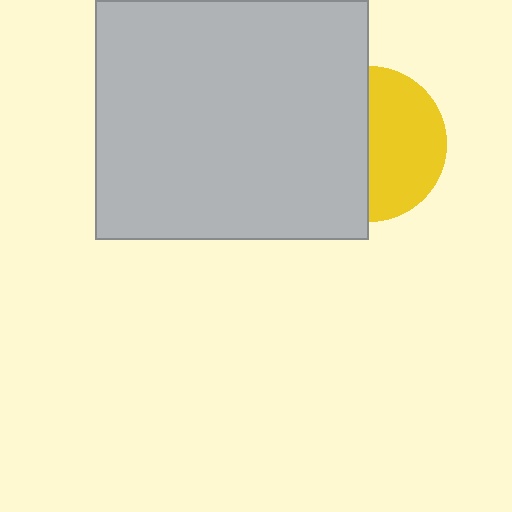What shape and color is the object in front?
The object in front is a light gray rectangle.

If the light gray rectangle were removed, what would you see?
You would see the complete yellow circle.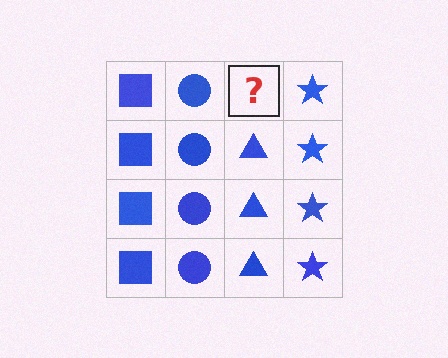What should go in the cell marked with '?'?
The missing cell should contain a blue triangle.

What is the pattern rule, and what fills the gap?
The rule is that each column has a consistent shape. The gap should be filled with a blue triangle.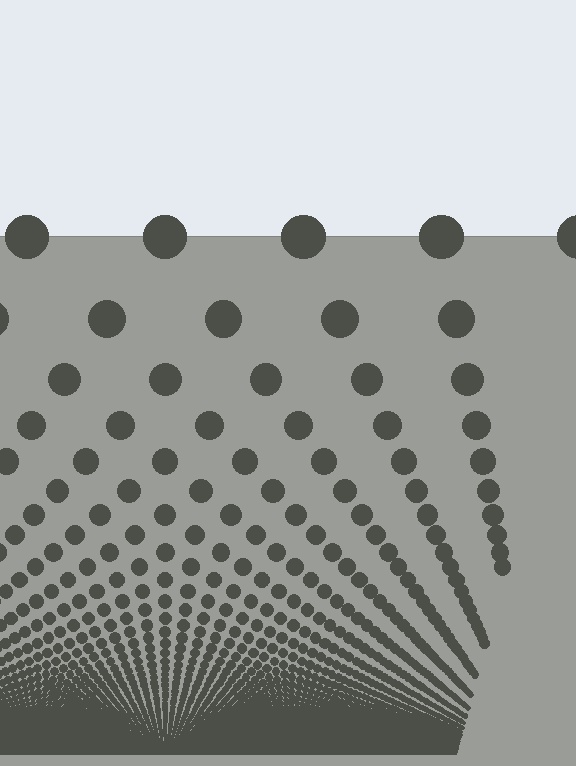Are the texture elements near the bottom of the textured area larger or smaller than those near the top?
Smaller. The gradient is inverted — elements near the bottom are smaller and denser.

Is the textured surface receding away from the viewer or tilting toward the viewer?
The surface appears to tilt toward the viewer. Texture elements get larger and sparser toward the top.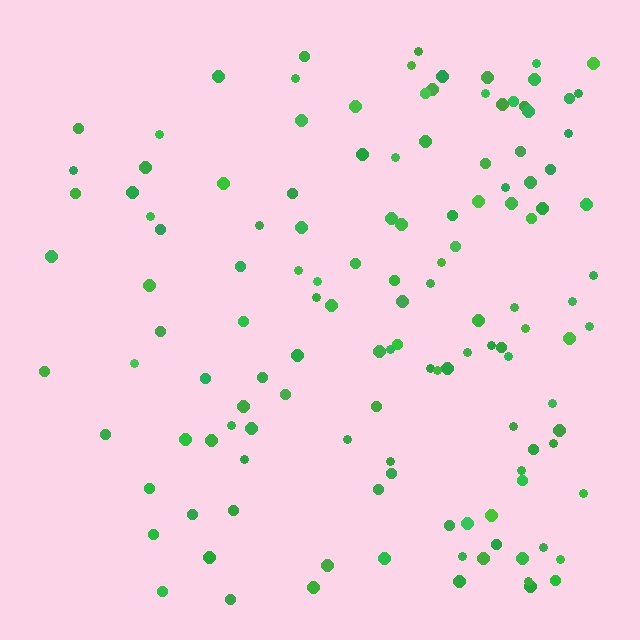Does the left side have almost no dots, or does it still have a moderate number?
Still a moderate number, just noticeably fewer than the right.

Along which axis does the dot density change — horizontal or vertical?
Horizontal.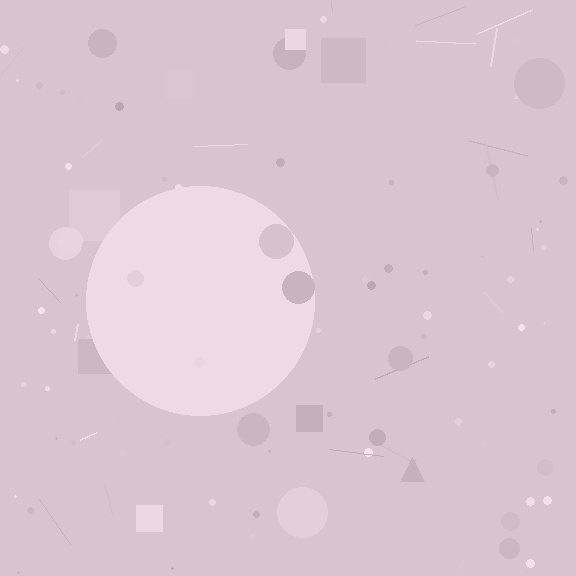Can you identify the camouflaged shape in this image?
The camouflaged shape is a circle.